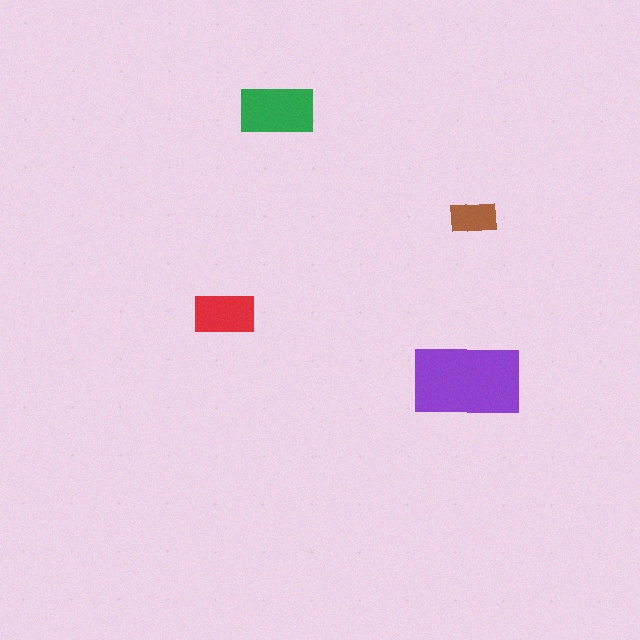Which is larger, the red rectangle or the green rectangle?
The green one.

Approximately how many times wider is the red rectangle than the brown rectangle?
About 1.5 times wider.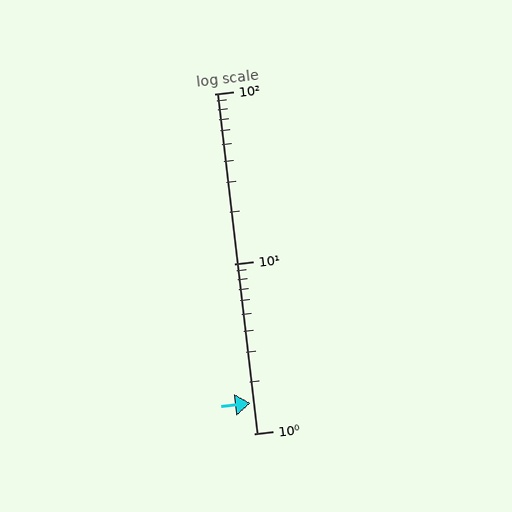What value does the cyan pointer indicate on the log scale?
The pointer indicates approximately 1.5.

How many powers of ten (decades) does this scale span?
The scale spans 2 decades, from 1 to 100.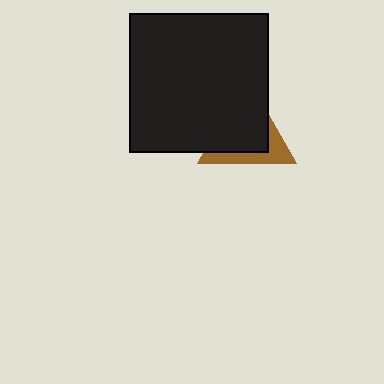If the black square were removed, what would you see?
You would see the complete brown triangle.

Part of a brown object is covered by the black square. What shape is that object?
It is a triangle.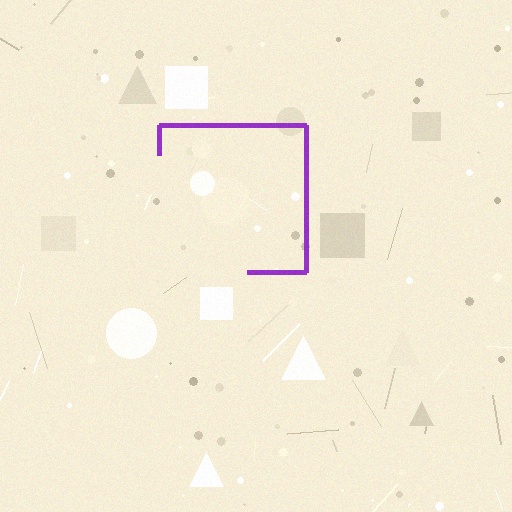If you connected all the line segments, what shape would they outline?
They would outline a square.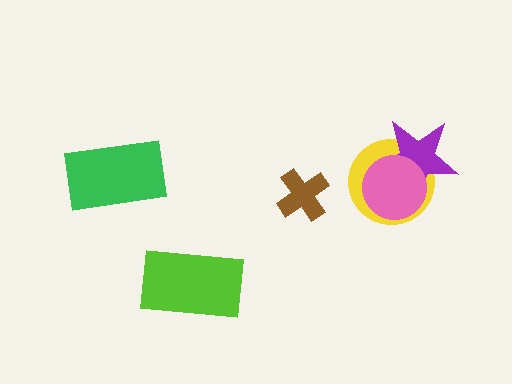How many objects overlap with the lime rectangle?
0 objects overlap with the lime rectangle.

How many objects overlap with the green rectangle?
0 objects overlap with the green rectangle.